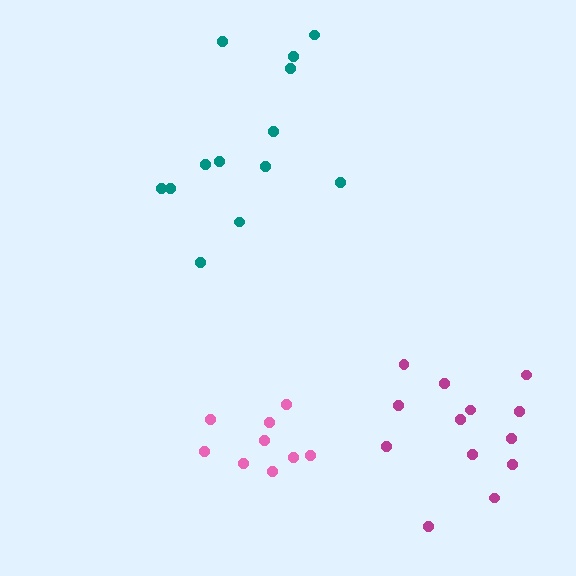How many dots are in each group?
Group 1: 13 dots, Group 2: 13 dots, Group 3: 9 dots (35 total).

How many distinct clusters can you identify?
There are 3 distinct clusters.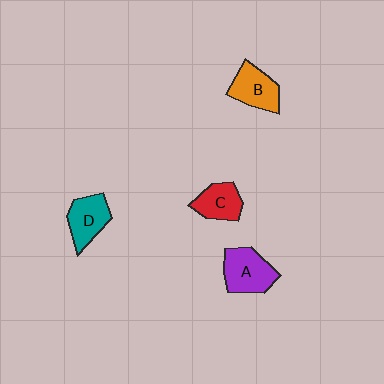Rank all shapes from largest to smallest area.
From largest to smallest: A (purple), B (orange), D (teal), C (red).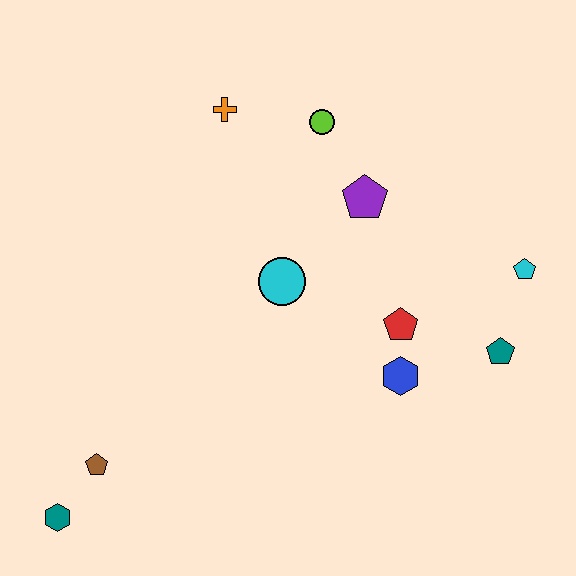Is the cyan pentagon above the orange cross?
No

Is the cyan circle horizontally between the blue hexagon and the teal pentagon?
No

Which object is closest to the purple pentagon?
The lime circle is closest to the purple pentagon.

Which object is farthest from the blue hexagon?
The teal hexagon is farthest from the blue hexagon.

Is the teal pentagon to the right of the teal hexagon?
Yes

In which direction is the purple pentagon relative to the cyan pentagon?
The purple pentagon is to the left of the cyan pentagon.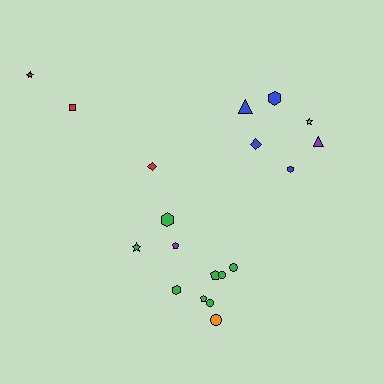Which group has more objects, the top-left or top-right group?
The top-right group.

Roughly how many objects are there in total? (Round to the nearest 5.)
Roughly 20 objects in total.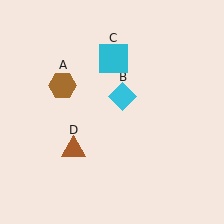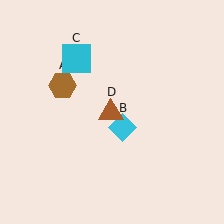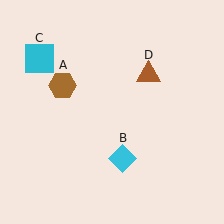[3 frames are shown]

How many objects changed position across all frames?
3 objects changed position: cyan diamond (object B), cyan square (object C), brown triangle (object D).